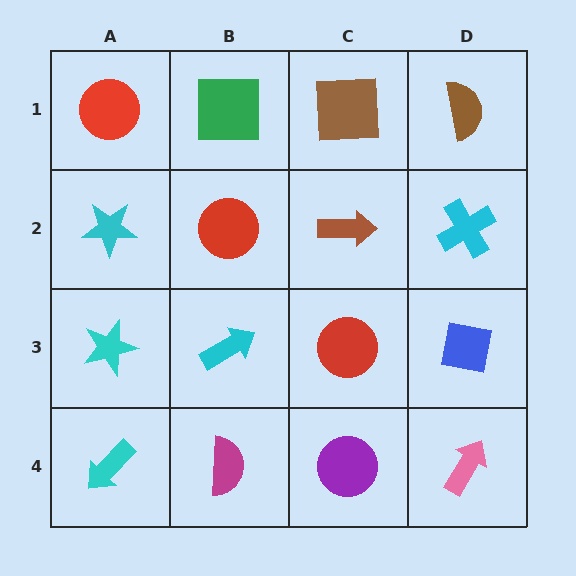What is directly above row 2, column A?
A red circle.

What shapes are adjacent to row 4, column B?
A cyan arrow (row 3, column B), a cyan arrow (row 4, column A), a purple circle (row 4, column C).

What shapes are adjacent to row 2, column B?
A green square (row 1, column B), a cyan arrow (row 3, column B), a cyan star (row 2, column A), a brown arrow (row 2, column C).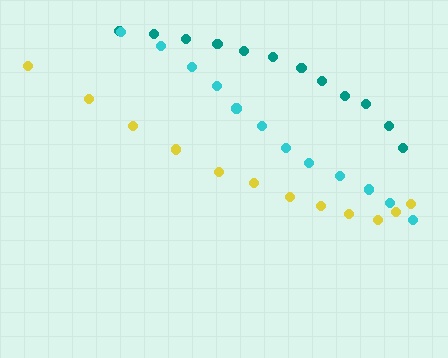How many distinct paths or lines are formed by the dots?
There are 3 distinct paths.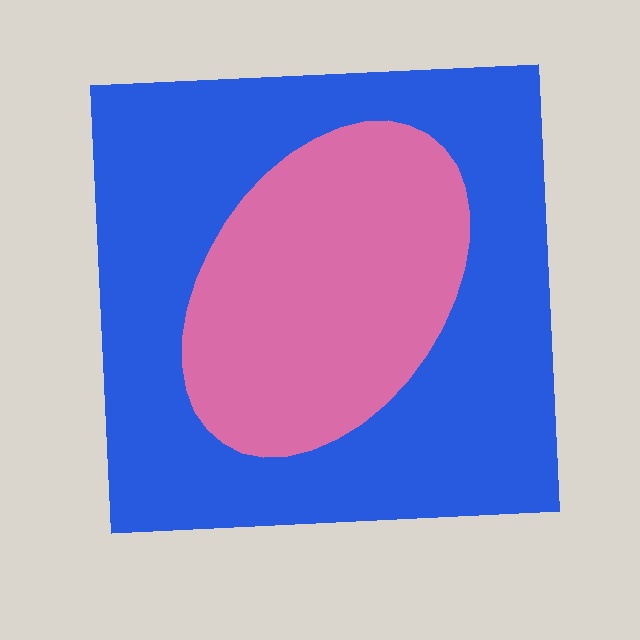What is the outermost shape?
The blue square.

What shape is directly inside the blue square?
The pink ellipse.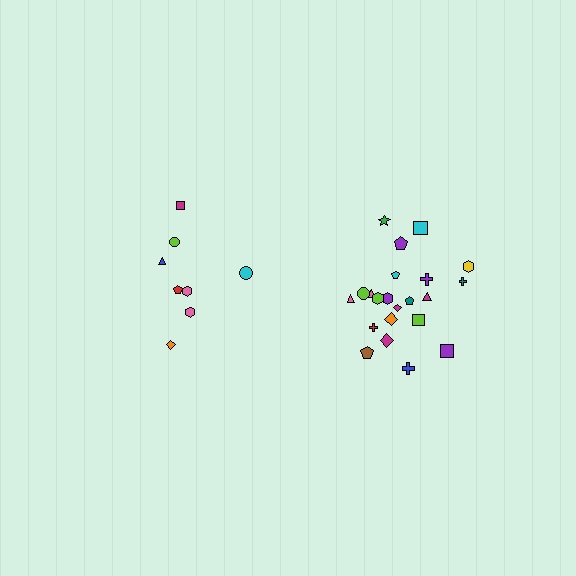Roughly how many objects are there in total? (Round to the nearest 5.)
Roughly 30 objects in total.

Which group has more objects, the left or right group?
The right group.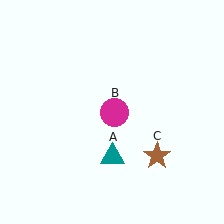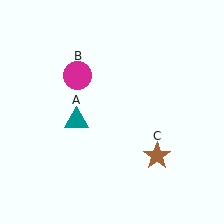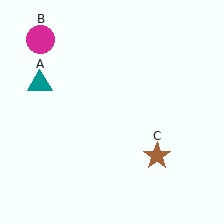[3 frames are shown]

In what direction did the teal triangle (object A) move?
The teal triangle (object A) moved up and to the left.